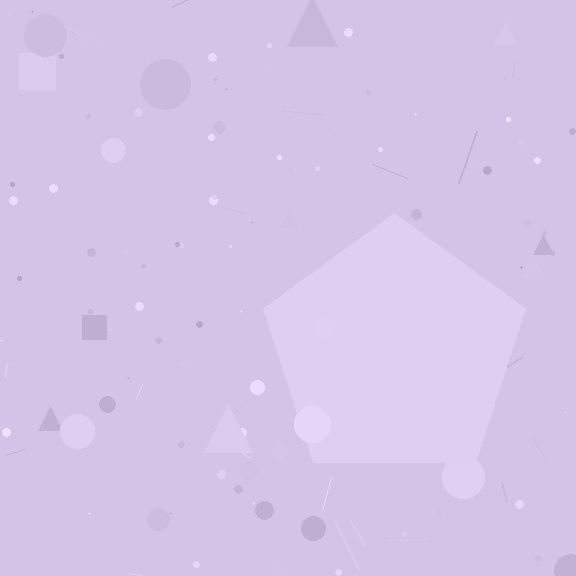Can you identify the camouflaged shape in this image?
The camouflaged shape is a pentagon.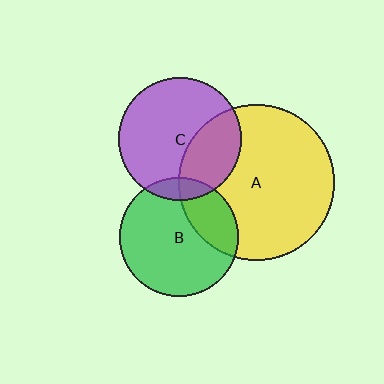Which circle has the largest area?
Circle A (yellow).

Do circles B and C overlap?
Yes.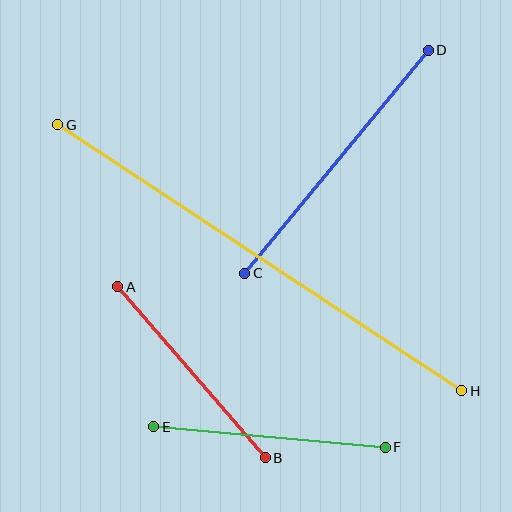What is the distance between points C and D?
The distance is approximately 289 pixels.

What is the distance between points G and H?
The distance is approximately 484 pixels.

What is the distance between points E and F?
The distance is approximately 233 pixels.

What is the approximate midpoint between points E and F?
The midpoint is at approximately (269, 437) pixels.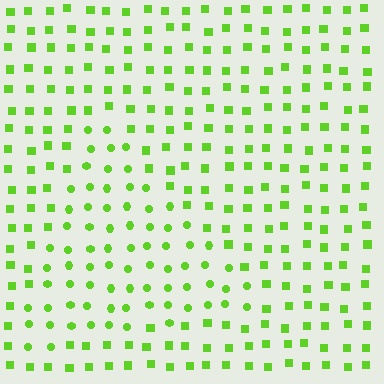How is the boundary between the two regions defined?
The boundary is defined by a change in element shape: circles inside vs. squares outside. All elements share the same color and spacing.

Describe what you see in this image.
The image is filled with small lime elements arranged in a uniform grid. A triangle-shaped region contains circles, while the surrounding area contains squares. The boundary is defined purely by the change in element shape.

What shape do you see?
I see a triangle.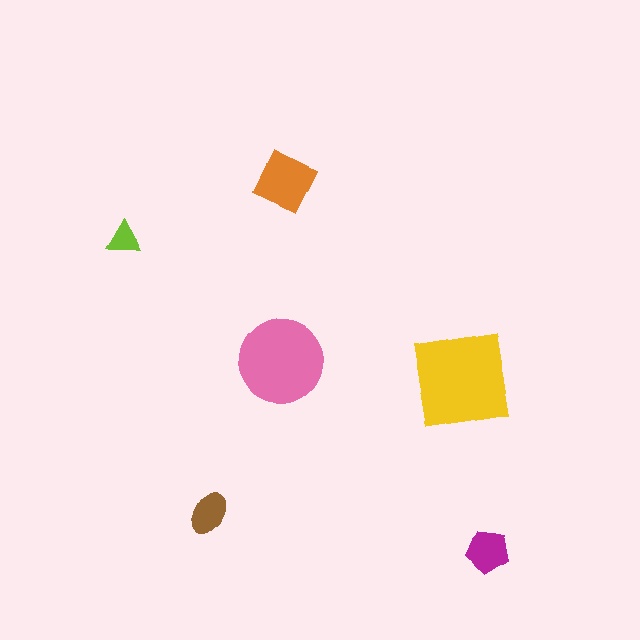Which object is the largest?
The yellow square.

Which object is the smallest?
The lime triangle.